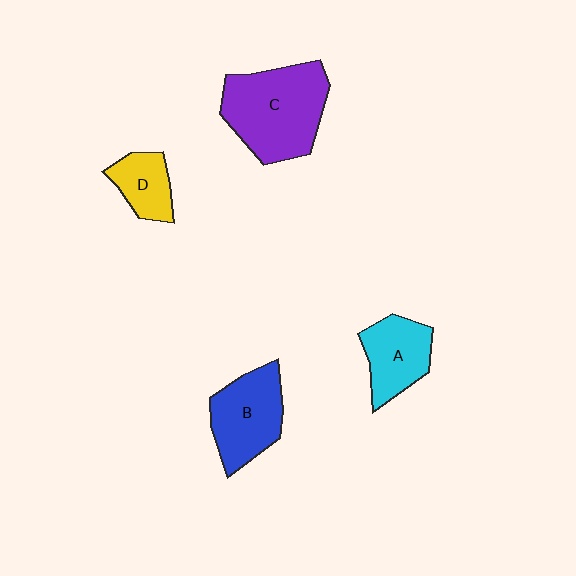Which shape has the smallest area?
Shape D (yellow).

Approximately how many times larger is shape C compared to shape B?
Approximately 1.4 times.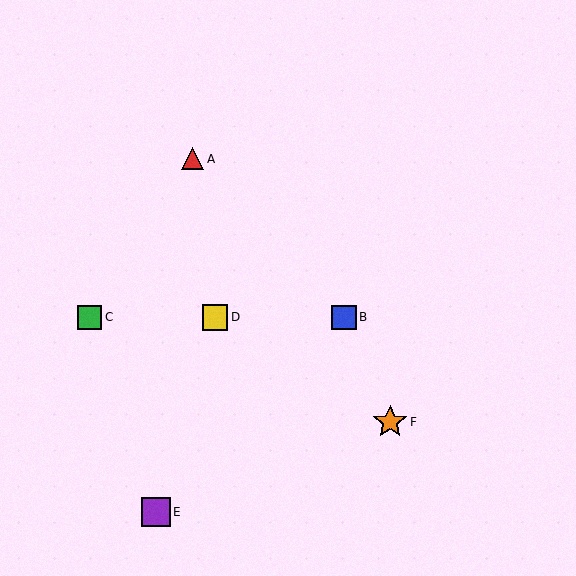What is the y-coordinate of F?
Object F is at y≈422.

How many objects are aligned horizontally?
3 objects (B, C, D) are aligned horizontally.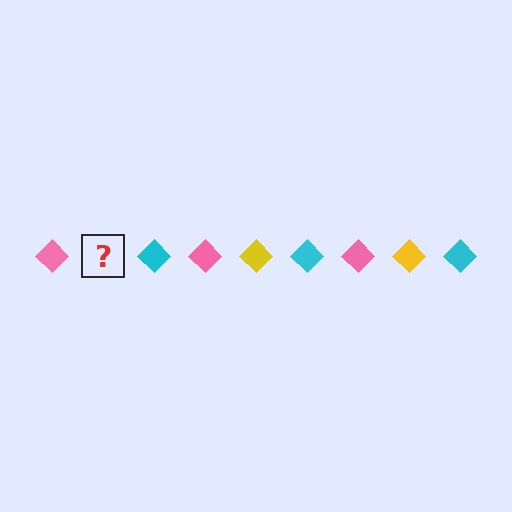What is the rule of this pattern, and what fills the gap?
The rule is that the pattern cycles through pink, yellow, cyan diamonds. The gap should be filled with a yellow diamond.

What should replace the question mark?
The question mark should be replaced with a yellow diamond.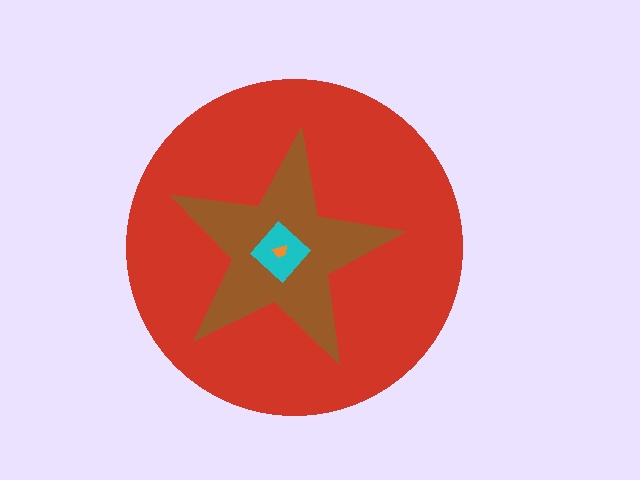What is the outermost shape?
The red circle.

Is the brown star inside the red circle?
Yes.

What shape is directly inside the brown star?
The cyan diamond.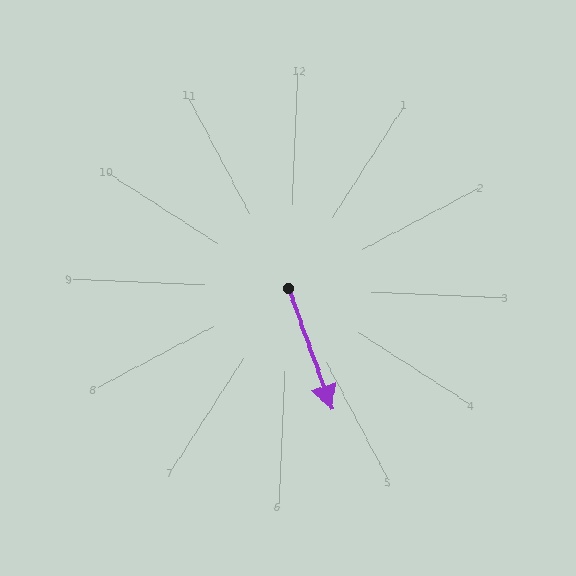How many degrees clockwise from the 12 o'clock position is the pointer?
Approximately 158 degrees.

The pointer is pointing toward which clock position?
Roughly 5 o'clock.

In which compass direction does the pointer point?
South.